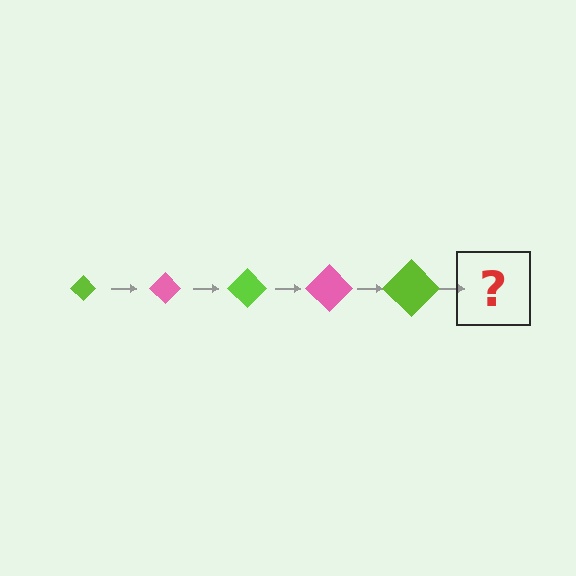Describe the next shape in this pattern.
It should be a pink diamond, larger than the previous one.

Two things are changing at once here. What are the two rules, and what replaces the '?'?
The two rules are that the diamond grows larger each step and the color cycles through lime and pink. The '?' should be a pink diamond, larger than the previous one.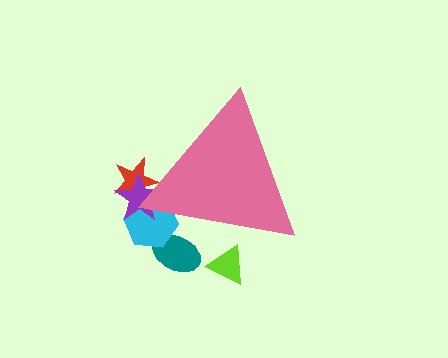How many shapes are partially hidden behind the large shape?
5 shapes are partially hidden.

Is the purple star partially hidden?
Yes, the purple star is partially hidden behind the pink triangle.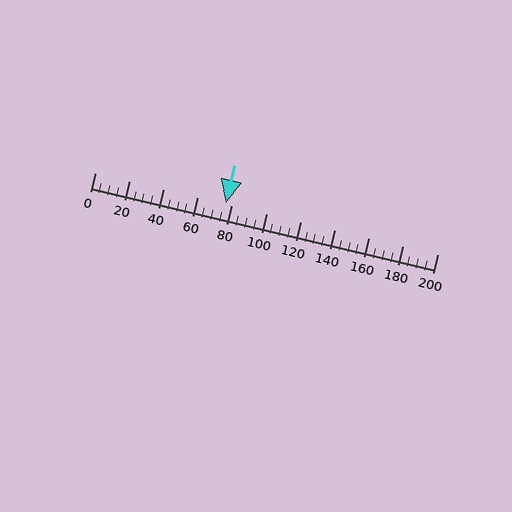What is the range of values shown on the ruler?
The ruler shows values from 0 to 200.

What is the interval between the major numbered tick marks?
The major tick marks are spaced 20 units apart.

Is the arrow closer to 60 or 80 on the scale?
The arrow is closer to 80.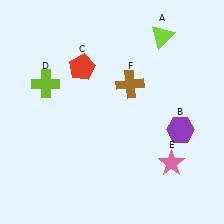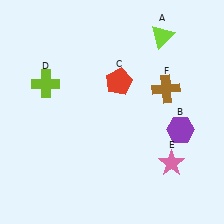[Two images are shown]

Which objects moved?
The objects that moved are: the red pentagon (C), the brown cross (F).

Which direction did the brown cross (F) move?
The brown cross (F) moved right.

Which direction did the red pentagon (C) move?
The red pentagon (C) moved right.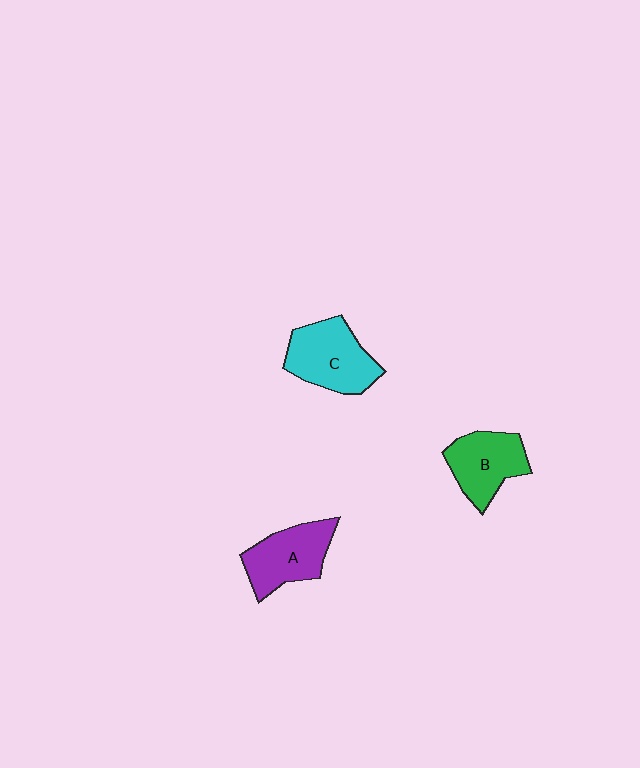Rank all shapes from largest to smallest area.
From largest to smallest: C (cyan), A (purple), B (green).